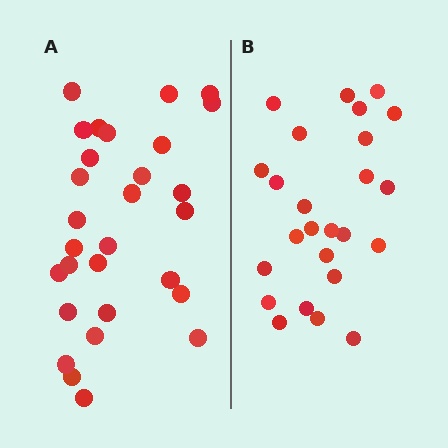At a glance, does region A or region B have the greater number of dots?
Region A (the left region) has more dots.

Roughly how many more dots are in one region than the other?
Region A has about 4 more dots than region B.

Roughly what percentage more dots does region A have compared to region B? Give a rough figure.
About 15% more.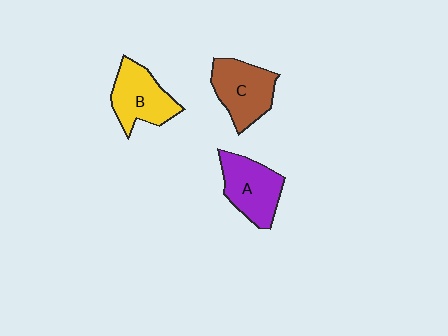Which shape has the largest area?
Shape C (brown).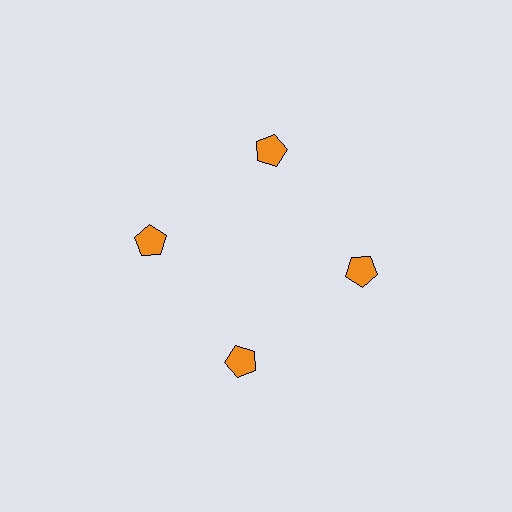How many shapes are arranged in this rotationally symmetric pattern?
There are 4 shapes, arranged in 4 groups of 1.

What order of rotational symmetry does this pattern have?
This pattern has 4-fold rotational symmetry.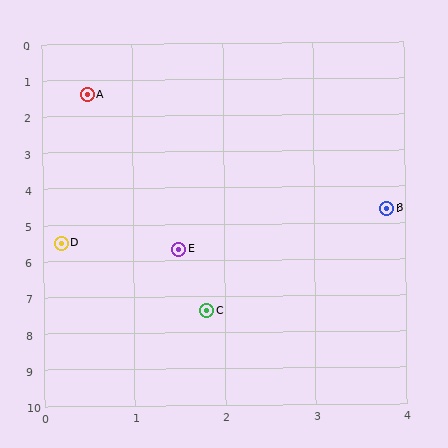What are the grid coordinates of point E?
Point E is at approximately (1.5, 5.7).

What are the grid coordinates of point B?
Point B is at approximately (3.8, 4.6).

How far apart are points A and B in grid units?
Points A and B are about 4.6 grid units apart.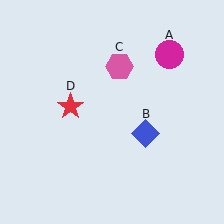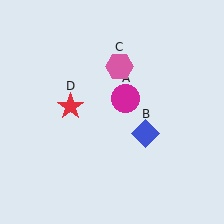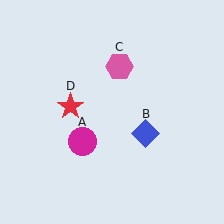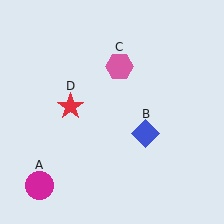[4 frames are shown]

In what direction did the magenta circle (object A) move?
The magenta circle (object A) moved down and to the left.